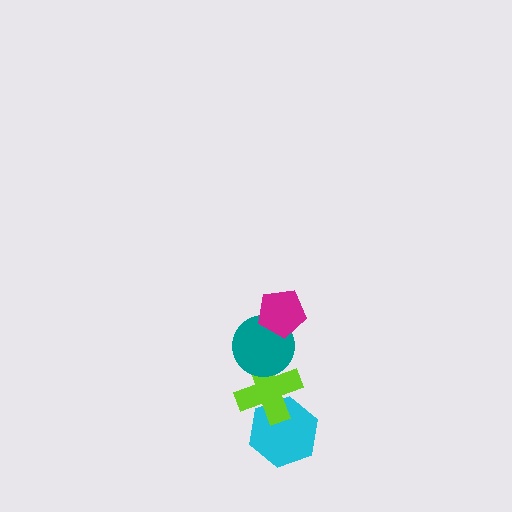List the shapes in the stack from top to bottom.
From top to bottom: the magenta pentagon, the teal circle, the lime cross, the cyan hexagon.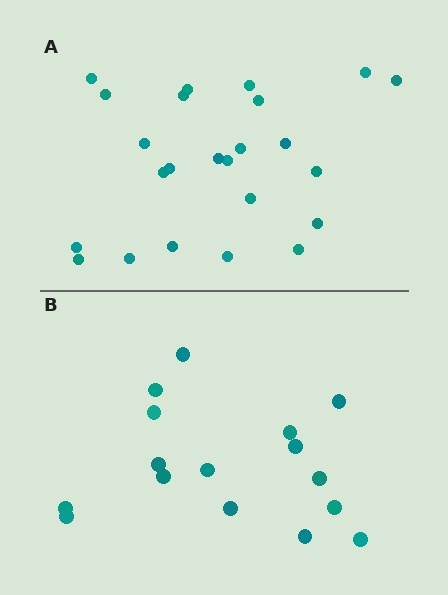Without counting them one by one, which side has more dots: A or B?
Region A (the top region) has more dots.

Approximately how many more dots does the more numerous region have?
Region A has roughly 8 or so more dots than region B.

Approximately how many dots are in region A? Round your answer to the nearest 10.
About 20 dots. (The exact count is 24, which rounds to 20.)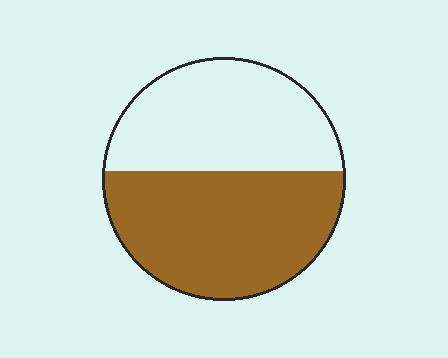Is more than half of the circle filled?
Yes.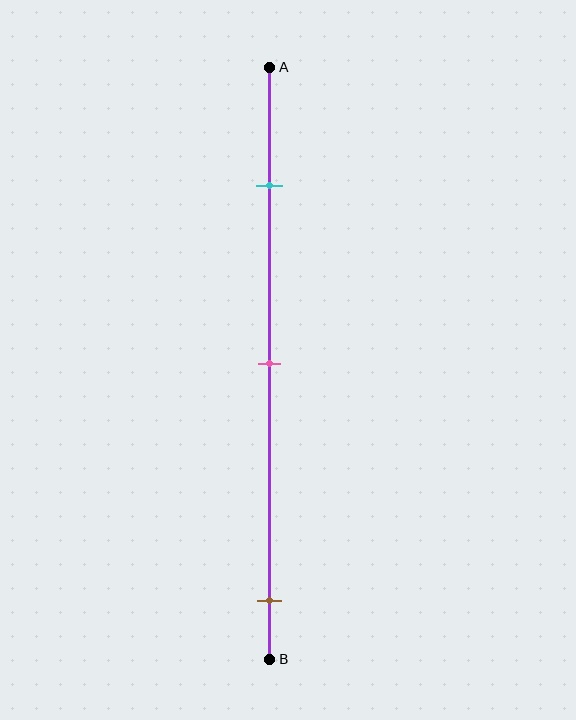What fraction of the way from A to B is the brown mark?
The brown mark is approximately 90% (0.9) of the way from A to B.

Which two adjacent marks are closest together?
The cyan and pink marks are the closest adjacent pair.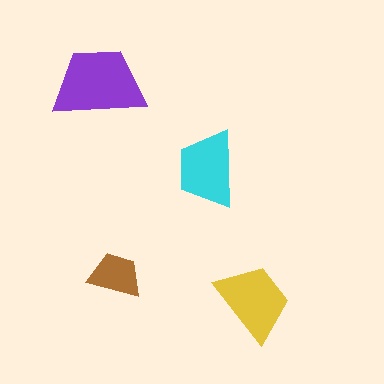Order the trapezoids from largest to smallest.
the purple one, the yellow one, the cyan one, the brown one.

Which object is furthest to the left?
The purple trapezoid is leftmost.